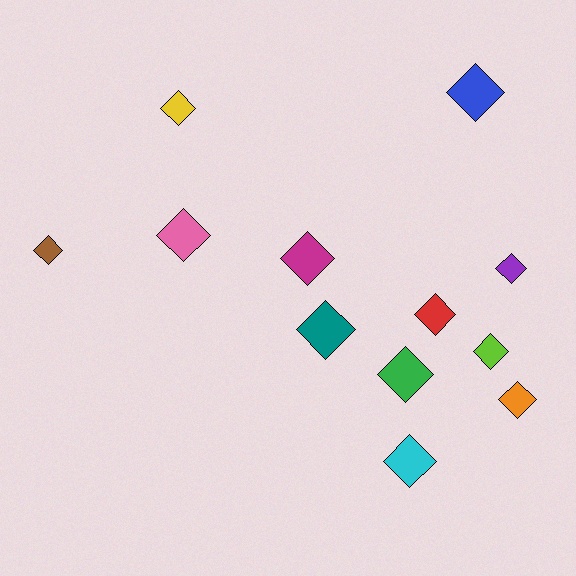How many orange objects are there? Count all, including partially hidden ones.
There is 1 orange object.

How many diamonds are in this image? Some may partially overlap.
There are 12 diamonds.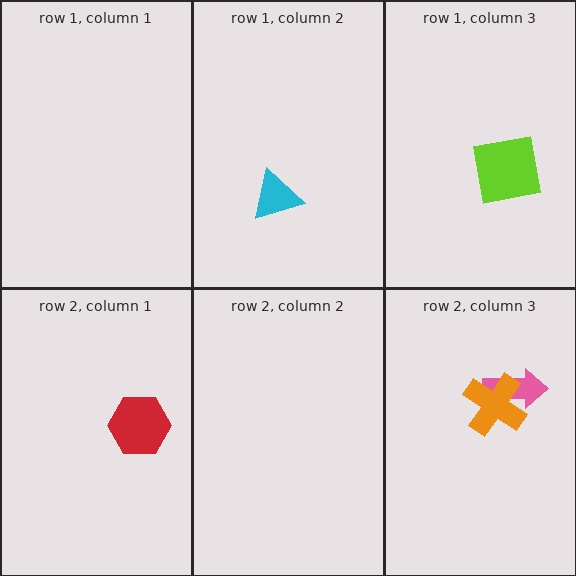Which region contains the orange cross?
The row 2, column 3 region.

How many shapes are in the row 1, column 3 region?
1.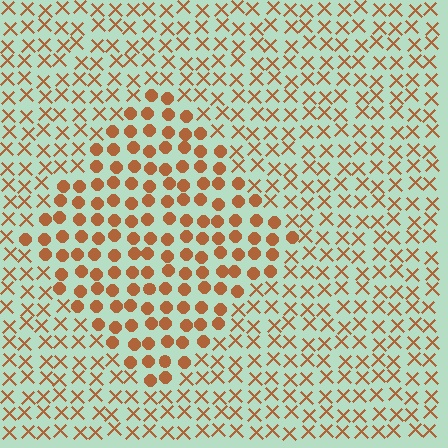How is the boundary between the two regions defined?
The boundary is defined by a change in element shape: circles inside vs. X marks outside. All elements share the same color and spacing.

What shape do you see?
I see a diamond.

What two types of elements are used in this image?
The image uses circles inside the diamond region and X marks outside it.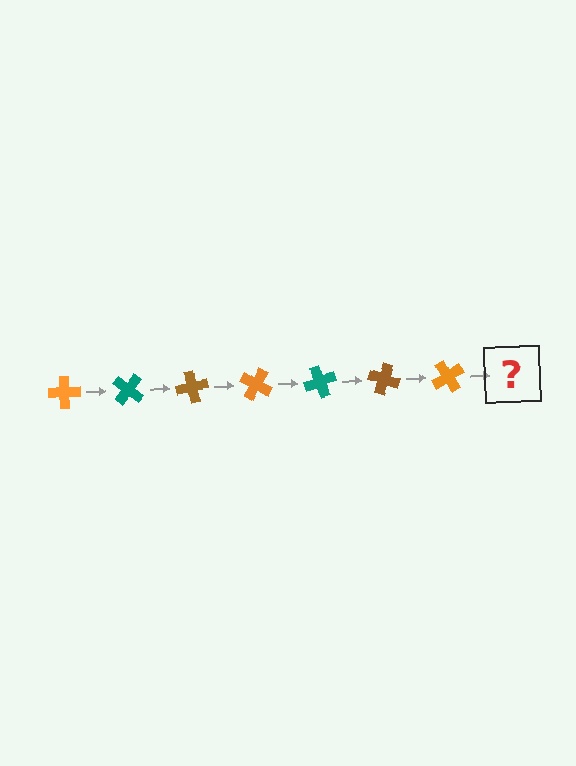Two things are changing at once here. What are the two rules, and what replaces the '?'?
The two rules are that it rotates 40 degrees each step and the color cycles through orange, teal, and brown. The '?' should be a teal cross, rotated 280 degrees from the start.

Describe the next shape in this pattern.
It should be a teal cross, rotated 280 degrees from the start.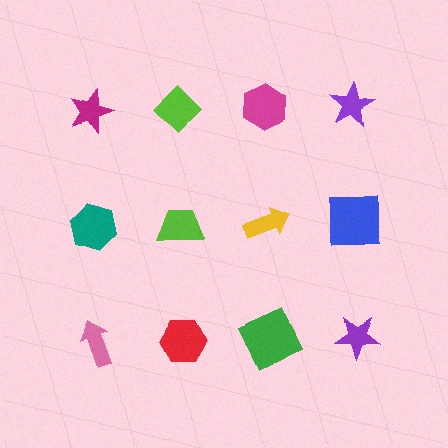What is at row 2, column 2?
A lime trapezoid.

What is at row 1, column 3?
A magenta hexagon.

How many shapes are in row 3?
4 shapes.